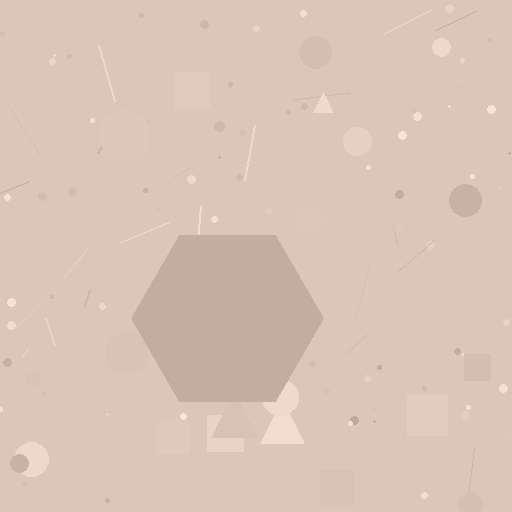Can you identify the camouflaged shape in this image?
The camouflaged shape is a hexagon.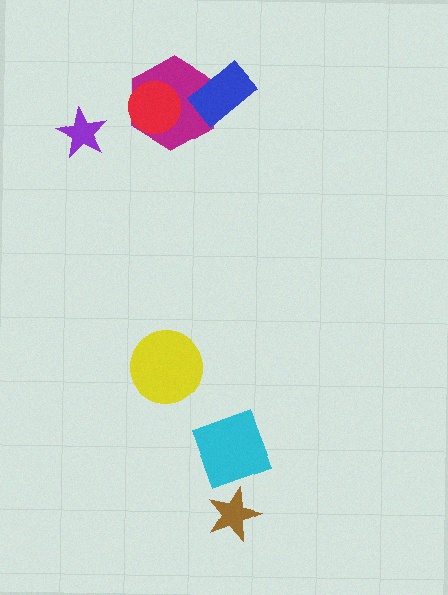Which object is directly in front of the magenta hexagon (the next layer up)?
The red circle is directly in front of the magenta hexagon.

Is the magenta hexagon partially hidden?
Yes, it is partially covered by another shape.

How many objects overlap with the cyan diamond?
0 objects overlap with the cyan diamond.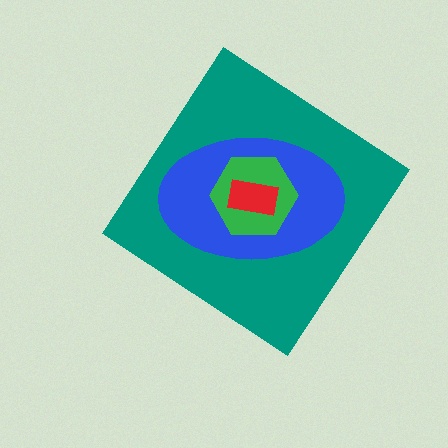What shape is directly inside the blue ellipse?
The green hexagon.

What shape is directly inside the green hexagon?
The red rectangle.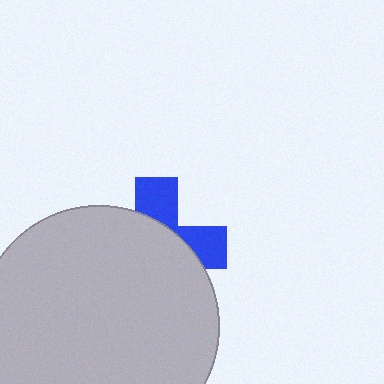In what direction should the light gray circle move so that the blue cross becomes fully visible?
The light gray circle should move down. That is the shortest direction to clear the overlap and leave the blue cross fully visible.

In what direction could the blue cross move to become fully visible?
The blue cross could move up. That would shift it out from behind the light gray circle entirely.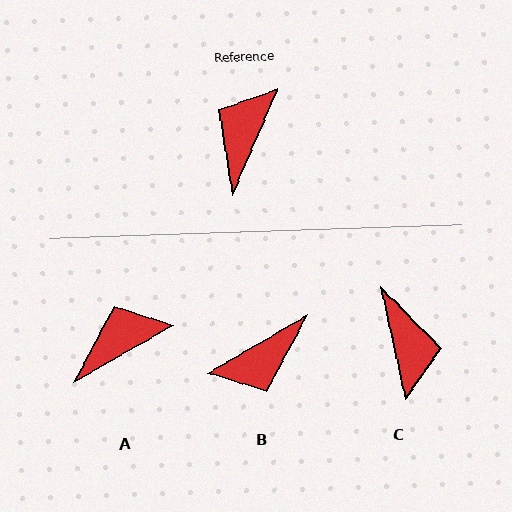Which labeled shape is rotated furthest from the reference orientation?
C, about 144 degrees away.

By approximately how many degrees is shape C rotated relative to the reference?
Approximately 144 degrees clockwise.